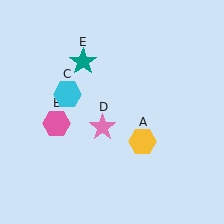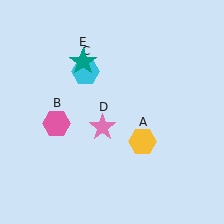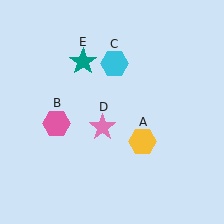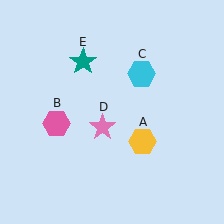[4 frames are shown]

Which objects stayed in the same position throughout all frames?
Yellow hexagon (object A) and pink hexagon (object B) and pink star (object D) and teal star (object E) remained stationary.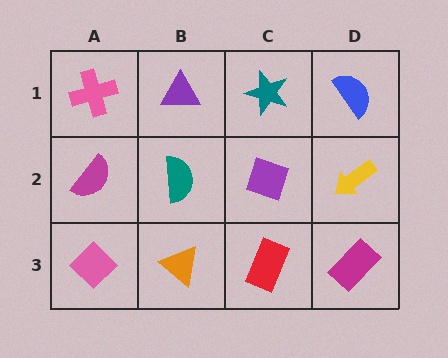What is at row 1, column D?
A blue semicircle.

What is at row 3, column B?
An orange triangle.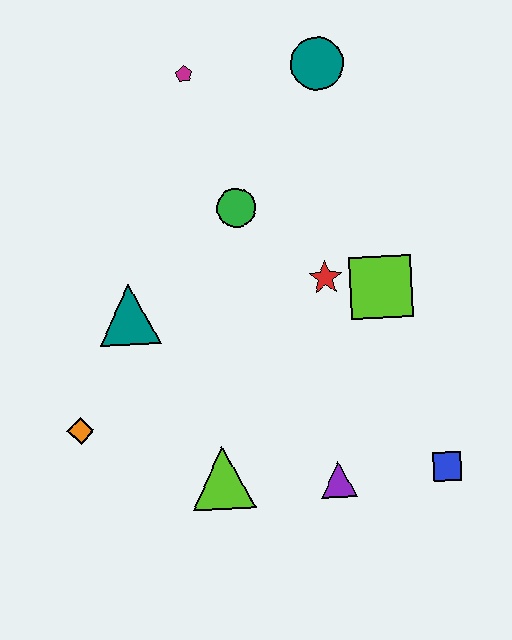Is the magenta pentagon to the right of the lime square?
No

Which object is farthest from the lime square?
The orange diamond is farthest from the lime square.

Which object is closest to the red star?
The lime square is closest to the red star.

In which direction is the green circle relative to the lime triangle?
The green circle is above the lime triangle.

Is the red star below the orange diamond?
No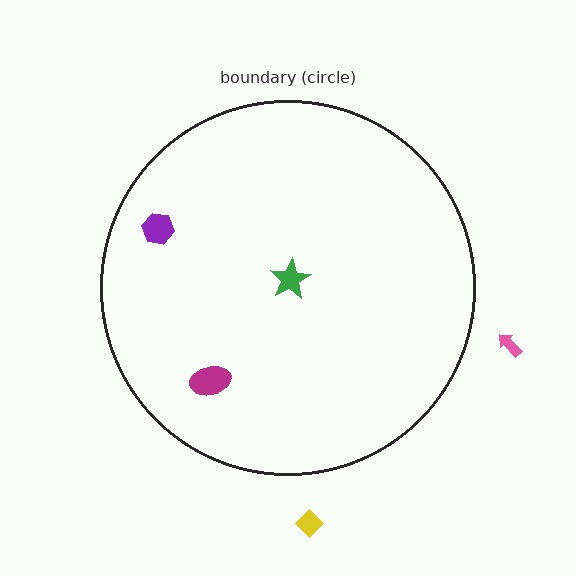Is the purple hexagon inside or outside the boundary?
Inside.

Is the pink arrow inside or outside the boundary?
Outside.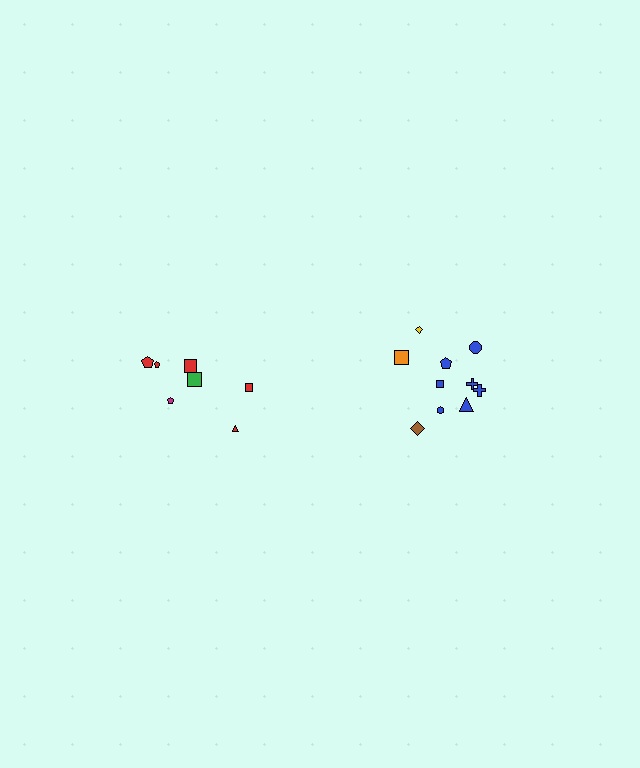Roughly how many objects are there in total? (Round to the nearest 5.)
Roughly 15 objects in total.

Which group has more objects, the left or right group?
The right group.